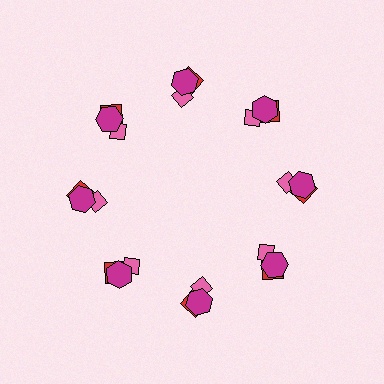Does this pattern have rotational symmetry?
Yes, this pattern has 8-fold rotational symmetry. It looks the same after rotating 45 degrees around the center.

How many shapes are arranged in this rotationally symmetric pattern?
There are 24 shapes, arranged in 8 groups of 3.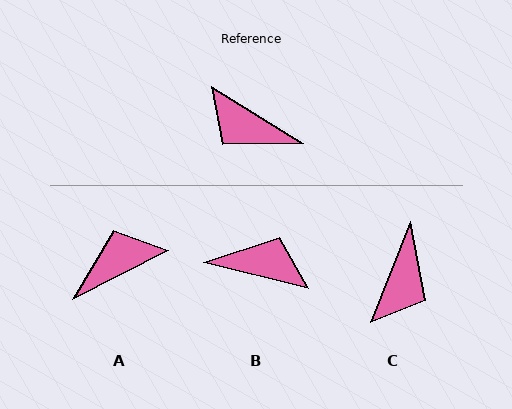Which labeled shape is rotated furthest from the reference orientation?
B, about 162 degrees away.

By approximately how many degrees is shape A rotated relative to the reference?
Approximately 121 degrees clockwise.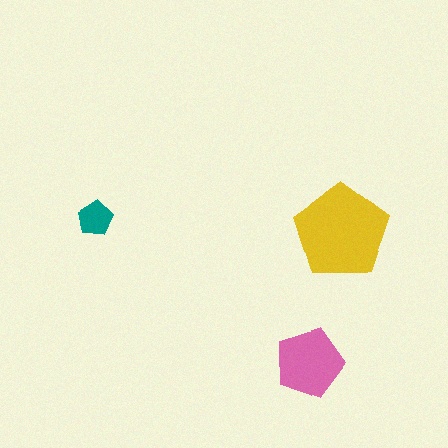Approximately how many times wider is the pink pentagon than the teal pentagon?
About 2 times wider.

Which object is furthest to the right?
The yellow pentagon is rightmost.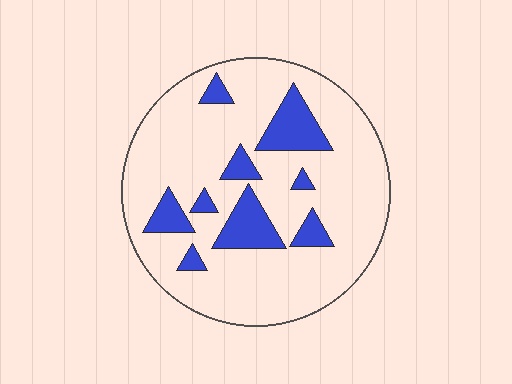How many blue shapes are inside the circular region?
9.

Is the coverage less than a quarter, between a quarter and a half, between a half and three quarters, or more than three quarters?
Less than a quarter.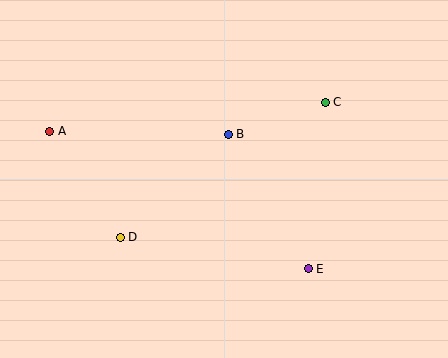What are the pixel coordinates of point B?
Point B is at (228, 134).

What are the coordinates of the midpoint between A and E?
The midpoint between A and E is at (179, 200).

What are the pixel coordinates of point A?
Point A is at (50, 131).